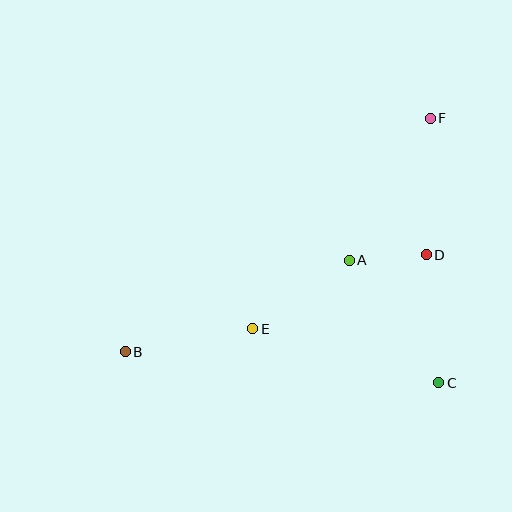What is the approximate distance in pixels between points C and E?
The distance between C and E is approximately 194 pixels.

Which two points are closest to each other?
Points A and D are closest to each other.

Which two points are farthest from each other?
Points B and F are farthest from each other.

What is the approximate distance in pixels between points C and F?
The distance between C and F is approximately 265 pixels.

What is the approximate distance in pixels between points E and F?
The distance between E and F is approximately 275 pixels.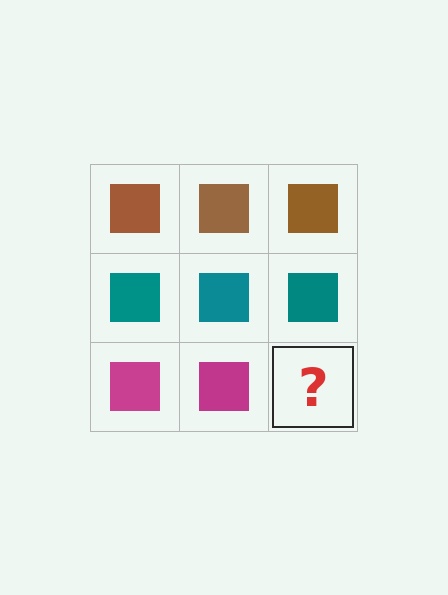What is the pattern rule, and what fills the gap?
The rule is that each row has a consistent color. The gap should be filled with a magenta square.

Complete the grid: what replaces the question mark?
The question mark should be replaced with a magenta square.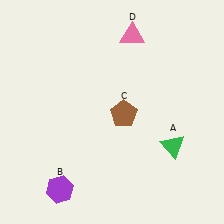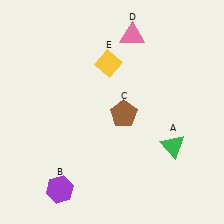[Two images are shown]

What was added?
A yellow diamond (E) was added in Image 2.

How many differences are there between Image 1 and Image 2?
There is 1 difference between the two images.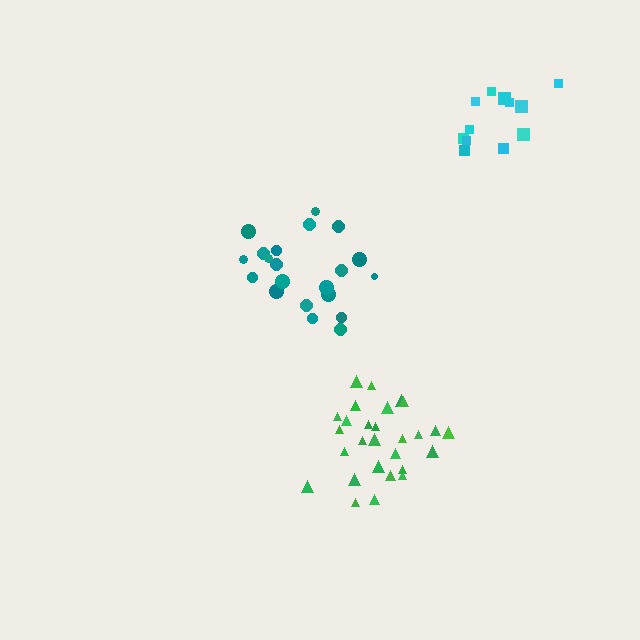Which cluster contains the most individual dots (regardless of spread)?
Green (28).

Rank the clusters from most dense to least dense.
green, cyan, teal.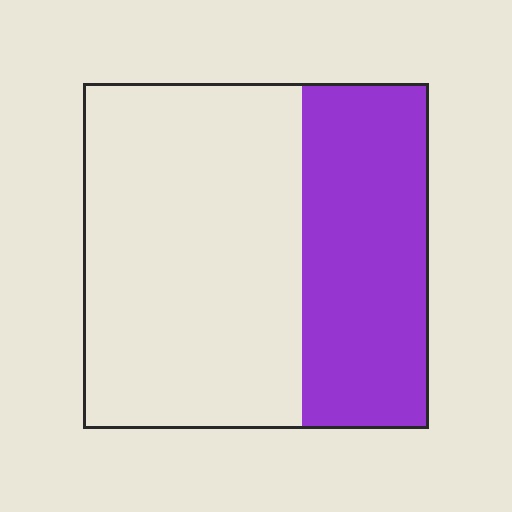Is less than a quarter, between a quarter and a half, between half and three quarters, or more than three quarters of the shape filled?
Between a quarter and a half.